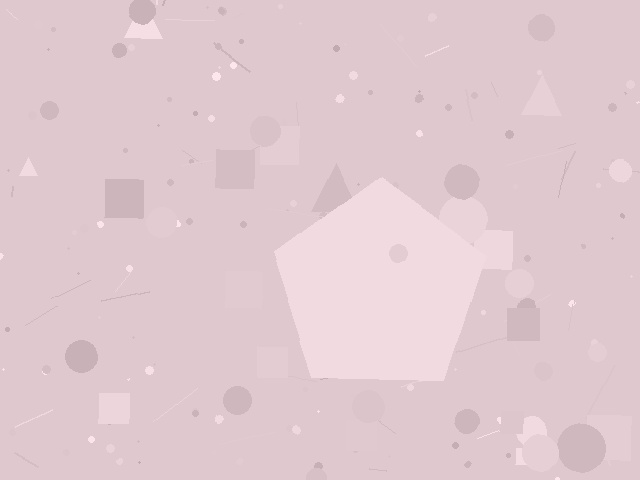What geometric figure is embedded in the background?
A pentagon is embedded in the background.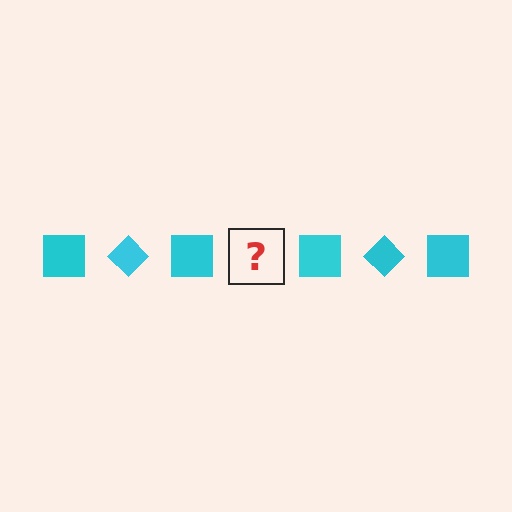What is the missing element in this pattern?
The missing element is a cyan diamond.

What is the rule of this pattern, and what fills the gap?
The rule is that the pattern cycles through square, diamond shapes in cyan. The gap should be filled with a cyan diamond.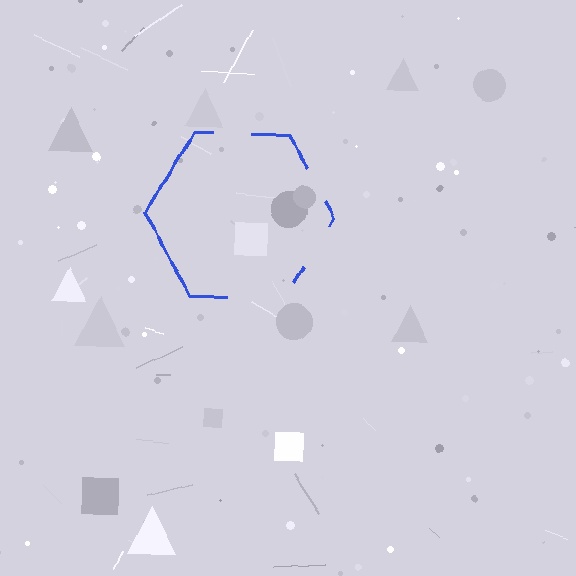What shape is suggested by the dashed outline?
The dashed outline suggests a hexagon.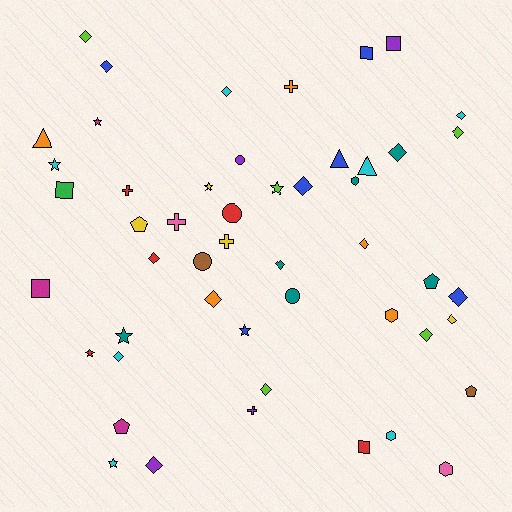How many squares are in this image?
There are 5 squares.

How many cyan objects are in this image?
There are 7 cyan objects.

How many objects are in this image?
There are 50 objects.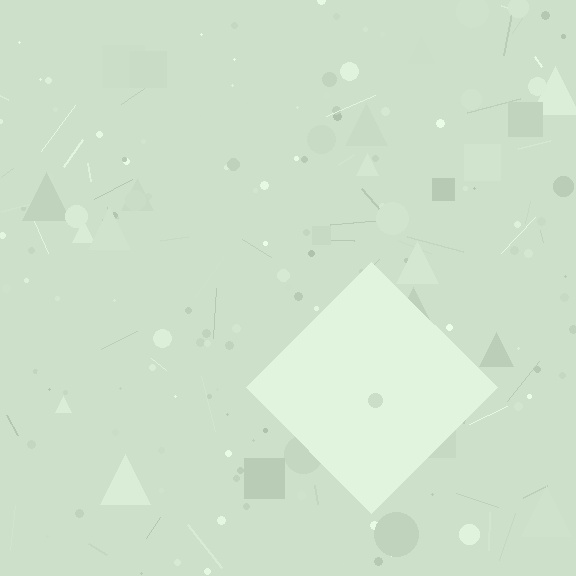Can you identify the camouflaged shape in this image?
The camouflaged shape is a diamond.